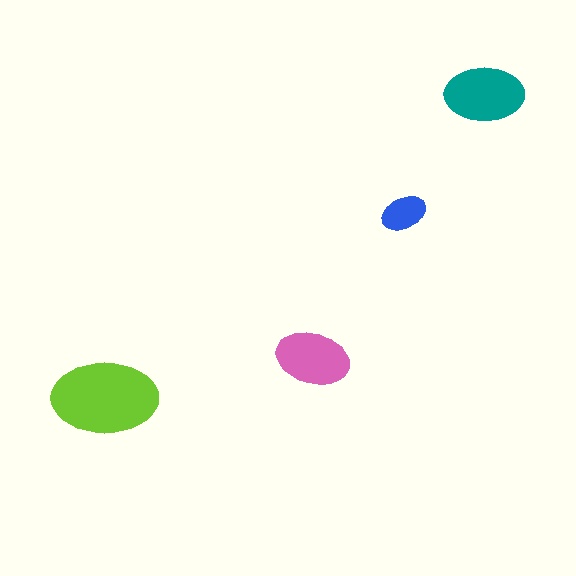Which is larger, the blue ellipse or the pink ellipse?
The pink one.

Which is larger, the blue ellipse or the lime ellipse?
The lime one.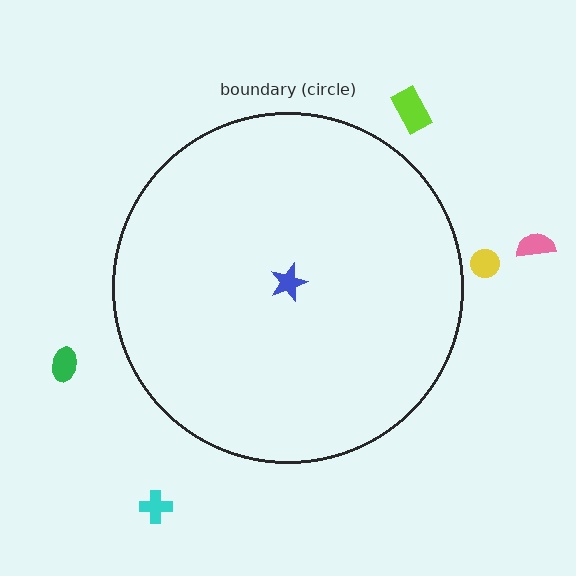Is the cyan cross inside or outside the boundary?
Outside.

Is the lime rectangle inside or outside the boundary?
Outside.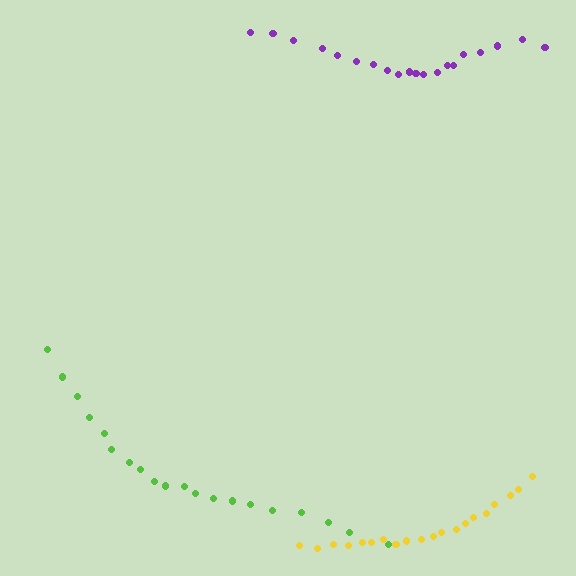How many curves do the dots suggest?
There are 3 distinct paths.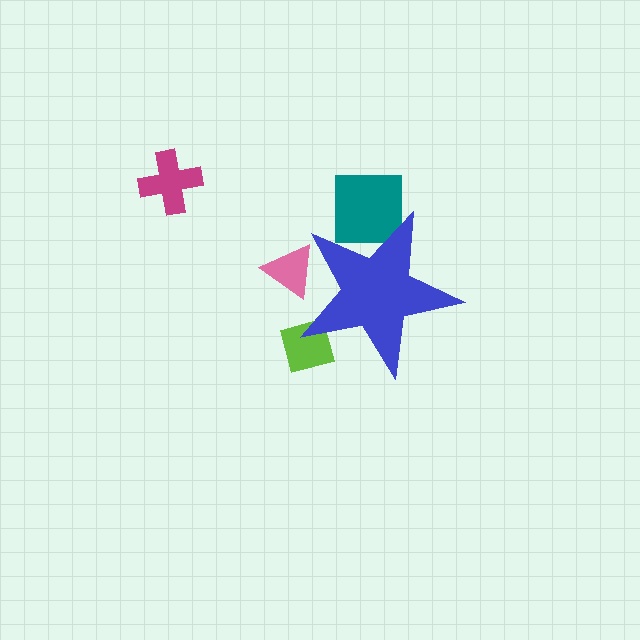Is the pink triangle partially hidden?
Yes, the pink triangle is partially hidden behind the blue star.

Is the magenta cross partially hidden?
No, the magenta cross is fully visible.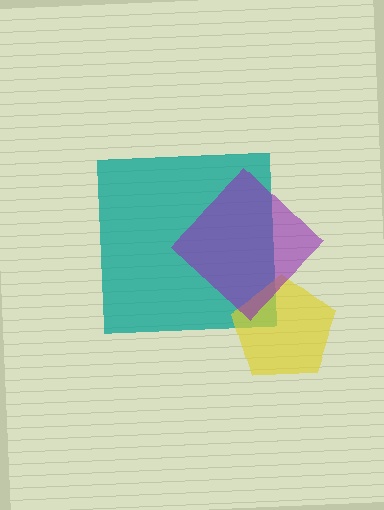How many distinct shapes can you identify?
There are 3 distinct shapes: a teal square, a yellow pentagon, a purple diamond.